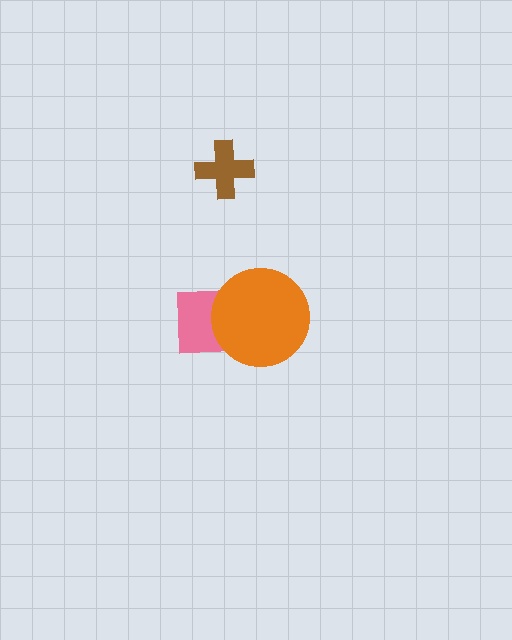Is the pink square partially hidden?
Yes, it is partially covered by another shape.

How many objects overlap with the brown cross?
0 objects overlap with the brown cross.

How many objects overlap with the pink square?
1 object overlaps with the pink square.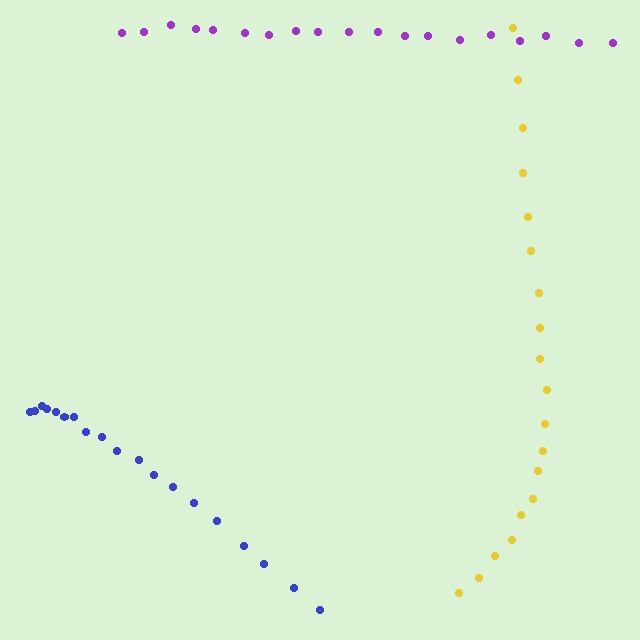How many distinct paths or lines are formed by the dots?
There are 3 distinct paths.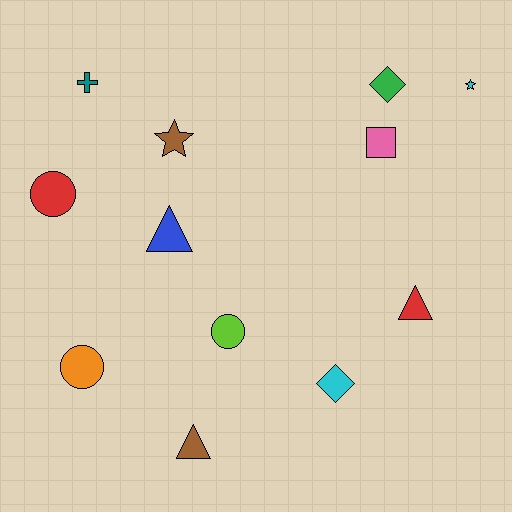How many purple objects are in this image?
There are no purple objects.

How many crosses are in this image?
There is 1 cross.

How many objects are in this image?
There are 12 objects.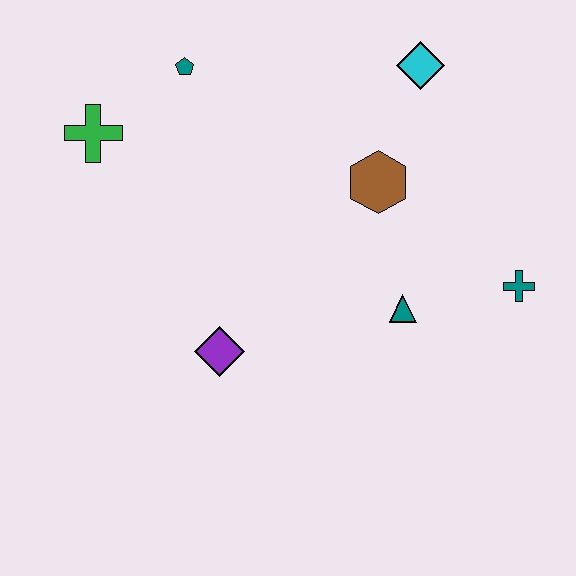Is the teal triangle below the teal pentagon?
Yes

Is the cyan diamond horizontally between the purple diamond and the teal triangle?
No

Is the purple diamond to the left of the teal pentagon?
No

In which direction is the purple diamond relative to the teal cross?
The purple diamond is to the left of the teal cross.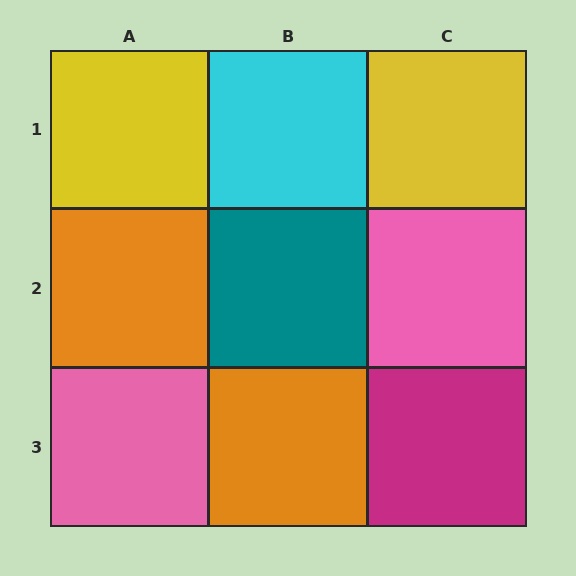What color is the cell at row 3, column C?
Magenta.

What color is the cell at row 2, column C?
Pink.